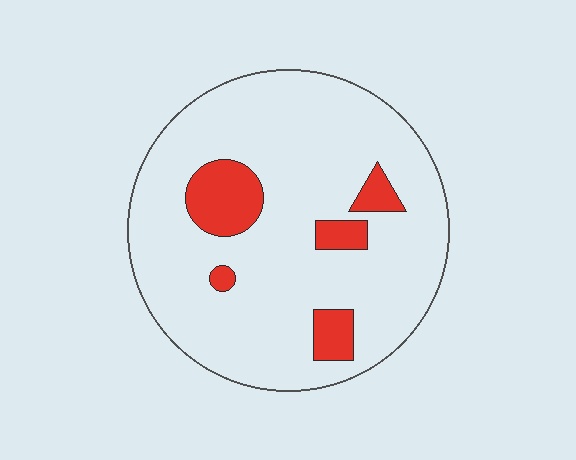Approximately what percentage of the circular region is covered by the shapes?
Approximately 15%.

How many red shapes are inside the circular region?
5.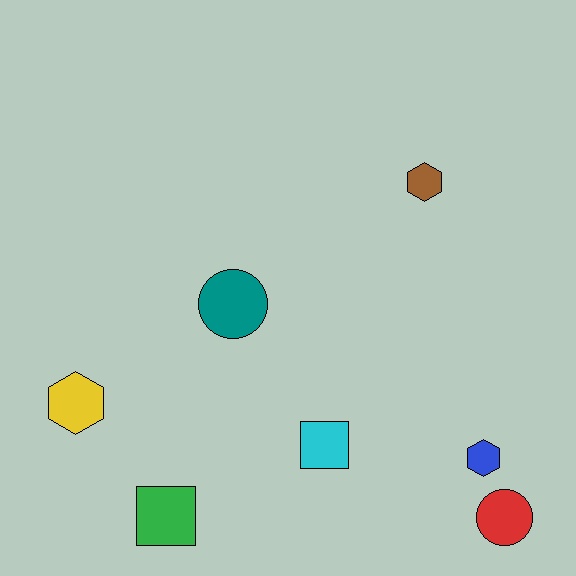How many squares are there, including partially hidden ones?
There are 2 squares.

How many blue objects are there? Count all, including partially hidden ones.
There is 1 blue object.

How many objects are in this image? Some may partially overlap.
There are 7 objects.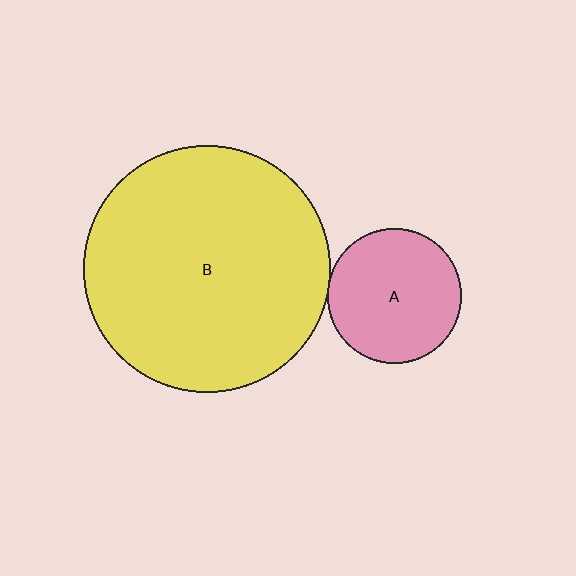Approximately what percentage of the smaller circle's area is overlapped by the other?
Approximately 5%.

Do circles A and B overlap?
Yes.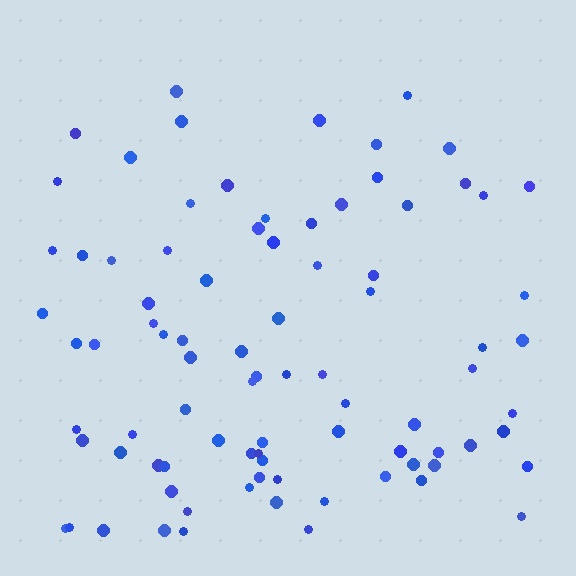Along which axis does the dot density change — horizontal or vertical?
Vertical.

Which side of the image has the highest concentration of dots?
The bottom.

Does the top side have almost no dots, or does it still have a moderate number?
Still a moderate number, just noticeably fewer than the bottom.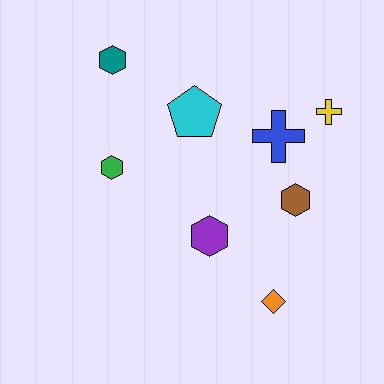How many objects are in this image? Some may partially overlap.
There are 8 objects.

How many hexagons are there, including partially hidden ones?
There are 4 hexagons.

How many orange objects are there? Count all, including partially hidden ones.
There is 1 orange object.